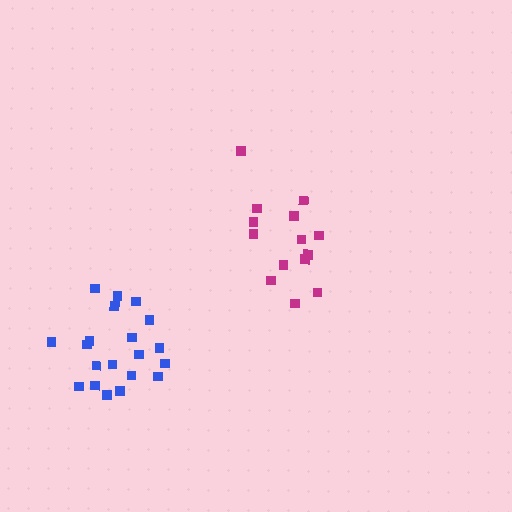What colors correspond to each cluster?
The clusters are colored: magenta, blue.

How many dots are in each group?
Group 1: 14 dots, Group 2: 20 dots (34 total).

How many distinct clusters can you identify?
There are 2 distinct clusters.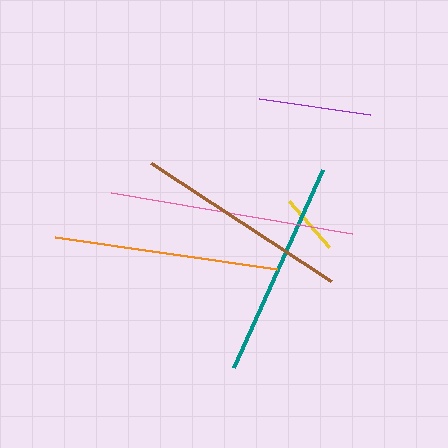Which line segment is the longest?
The pink line is the longest at approximately 244 pixels.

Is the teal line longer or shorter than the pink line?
The pink line is longer than the teal line.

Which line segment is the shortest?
The yellow line is the shortest at approximately 61 pixels.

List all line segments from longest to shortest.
From longest to shortest: pink, orange, teal, brown, purple, yellow.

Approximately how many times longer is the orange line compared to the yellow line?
The orange line is approximately 3.7 times the length of the yellow line.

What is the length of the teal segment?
The teal segment is approximately 217 pixels long.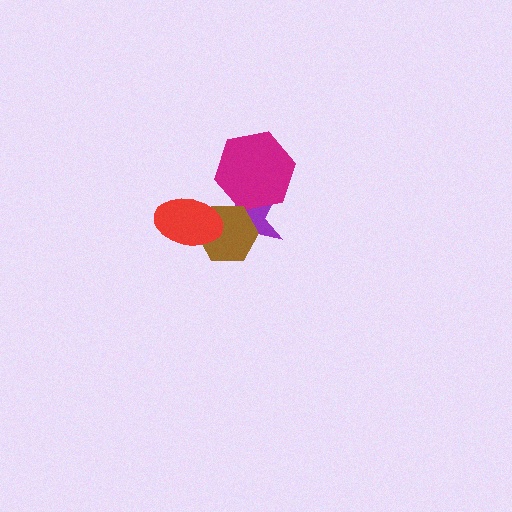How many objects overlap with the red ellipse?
2 objects overlap with the red ellipse.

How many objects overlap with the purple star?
3 objects overlap with the purple star.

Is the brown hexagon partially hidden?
Yes, it is partially covered by another shape.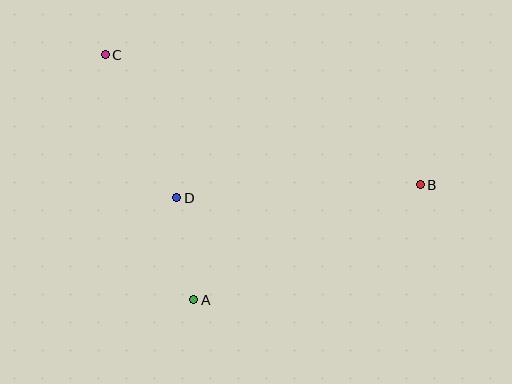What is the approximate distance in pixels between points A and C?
The distance between A and C is approximately 261 pixels.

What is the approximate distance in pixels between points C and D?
The distance between C and D is approximately 160 pixels.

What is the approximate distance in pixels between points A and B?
The distance between A and B is approximately 254 pixels.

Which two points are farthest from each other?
Points B and C are farthest from each other.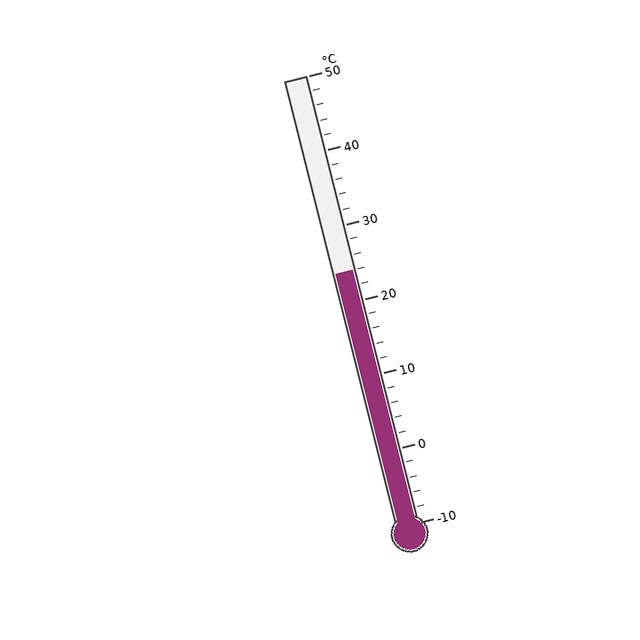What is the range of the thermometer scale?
The thermometer scale ranges from -10°C to 50°C.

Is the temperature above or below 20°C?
The temperature is above 20°C.